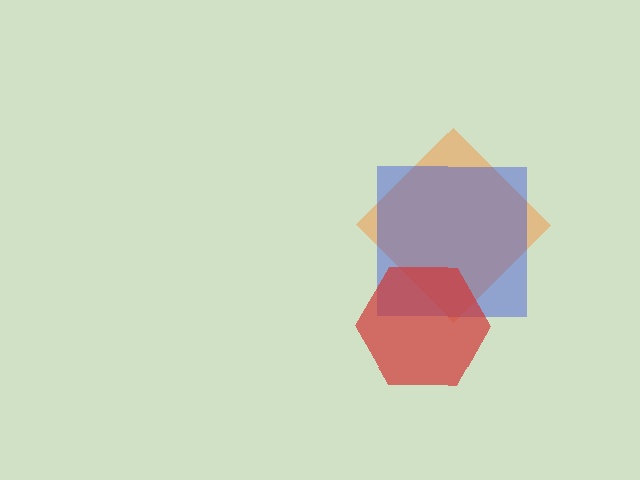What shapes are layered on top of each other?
The layered shapes are: an orange diamond, a blue square, a red hexagon.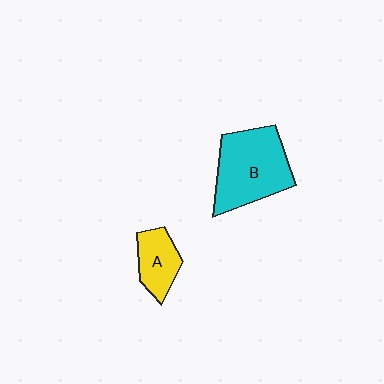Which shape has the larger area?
Shape B (cyan).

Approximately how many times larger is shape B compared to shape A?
Approximately 2.1 times.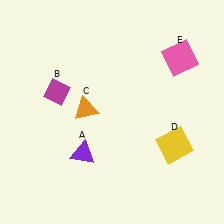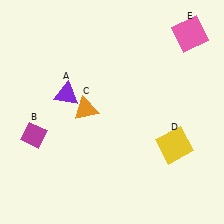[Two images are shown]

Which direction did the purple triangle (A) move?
The purple triangle (A) moved up.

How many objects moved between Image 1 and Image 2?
3 objects moved between the two images.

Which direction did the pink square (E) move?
The pink square (E) moved up.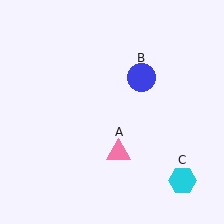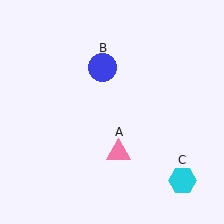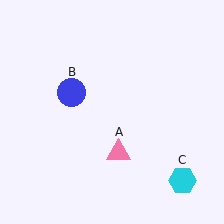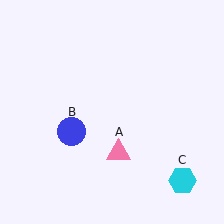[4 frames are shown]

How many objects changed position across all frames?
1 object changed position: blue circle (object B).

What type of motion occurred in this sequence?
The blue circle (object B) rotated counterclockwise around the center of the scene.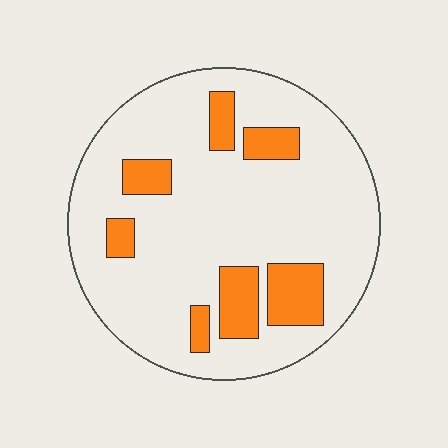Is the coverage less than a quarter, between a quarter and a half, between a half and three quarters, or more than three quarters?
Less than a quarter.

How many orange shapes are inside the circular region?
7.